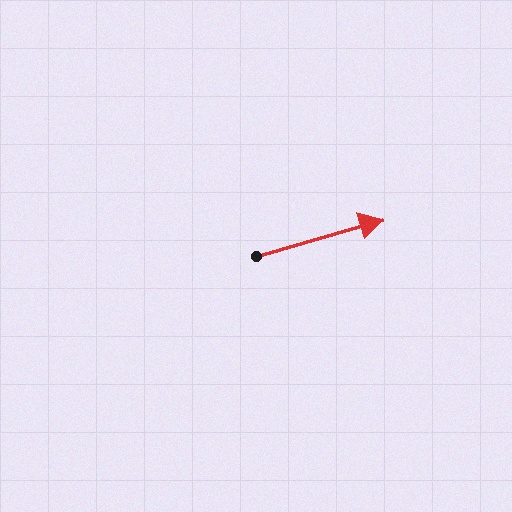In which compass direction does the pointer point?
East.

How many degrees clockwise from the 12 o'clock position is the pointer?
Approximately 74 degrees.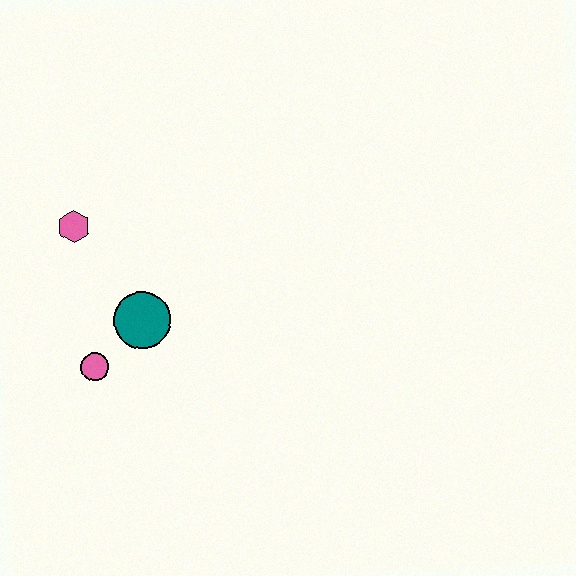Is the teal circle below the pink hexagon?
Yes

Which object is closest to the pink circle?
The teal circle is closest to the pink circle.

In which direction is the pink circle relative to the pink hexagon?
The pink circle is below the pink hexagon.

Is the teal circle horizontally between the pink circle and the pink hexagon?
No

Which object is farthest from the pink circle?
The pink hexagon is farthest from the pink circle.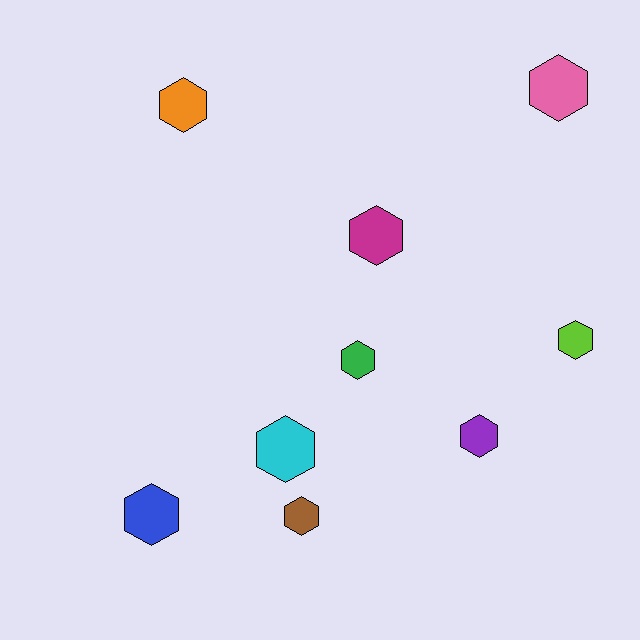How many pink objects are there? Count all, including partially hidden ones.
There is 1 pink object.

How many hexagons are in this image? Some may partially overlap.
There are 9 hexagons.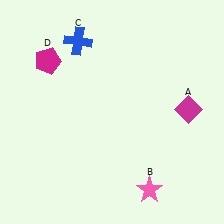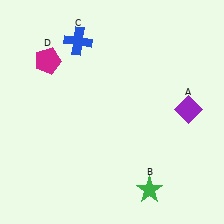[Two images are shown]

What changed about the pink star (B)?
In Image 1, B is pink. In Image 2, it changed to green.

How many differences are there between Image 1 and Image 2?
There are 2 differences between the two images.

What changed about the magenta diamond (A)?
In Image 1, A is magenta. In Image 2, it changed to purple.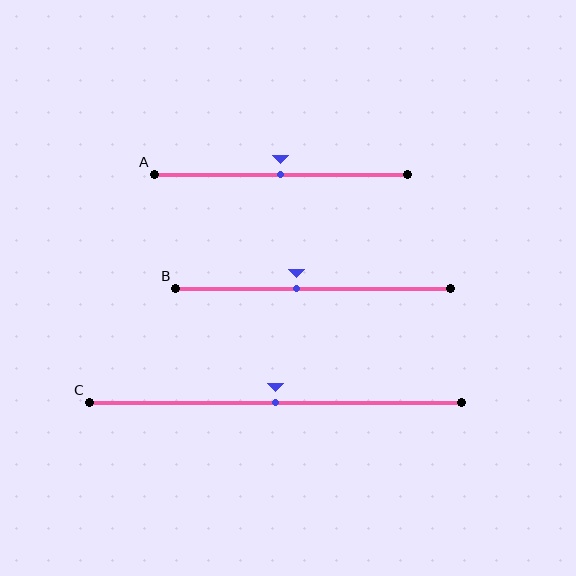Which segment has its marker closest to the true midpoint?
Segment A has its marker closest to the true midpoint.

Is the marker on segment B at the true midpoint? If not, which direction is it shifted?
No, the marker on segment B is shifted to the left by about 6% of the segment length.